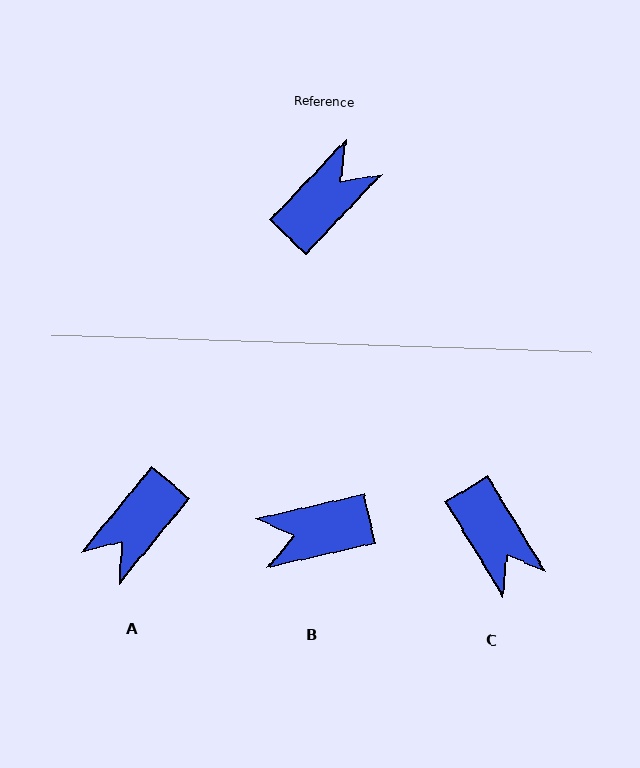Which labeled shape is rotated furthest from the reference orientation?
A, about 176 degrees away.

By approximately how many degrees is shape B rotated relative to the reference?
Approximately 147 degrees counter-clockwise.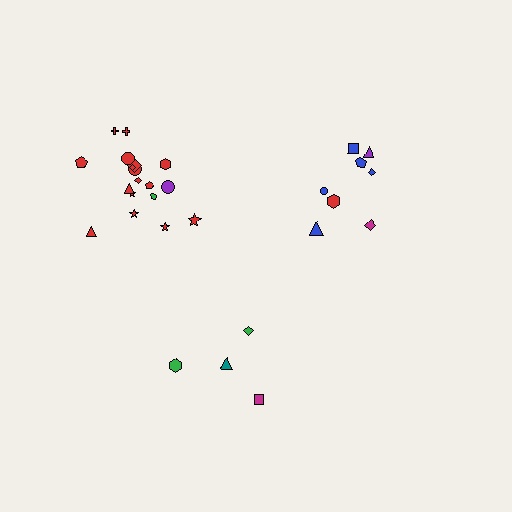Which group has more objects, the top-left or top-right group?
The top-left group.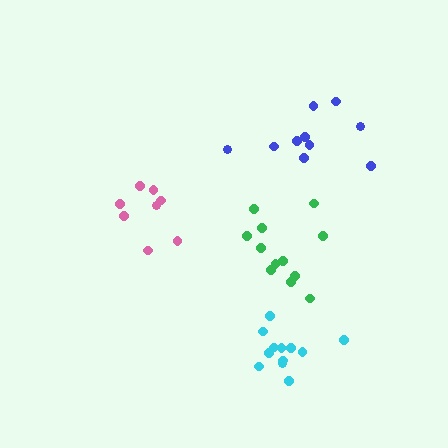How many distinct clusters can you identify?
There are 4 distinct clusters.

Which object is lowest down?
The cyan cluster is bottommost.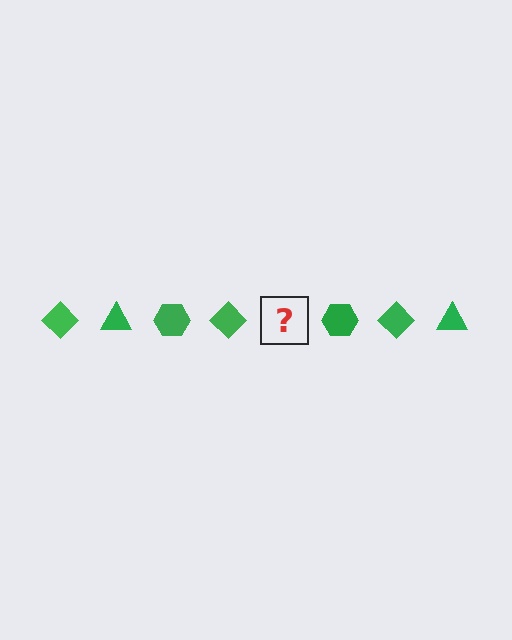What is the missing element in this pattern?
The missing element is a green triangle.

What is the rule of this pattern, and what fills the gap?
The rule is that the pattern cycles through diamond, triangle, hexagon shapes in green. The gap should be filled with a green triangle.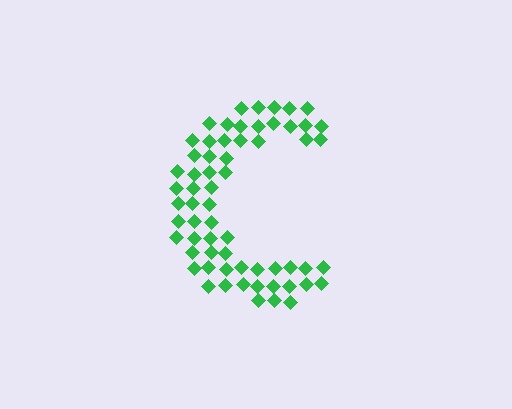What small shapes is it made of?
It is made of small diamonds.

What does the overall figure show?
The overall figure shows the letter C.